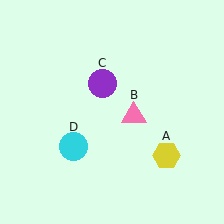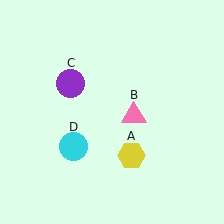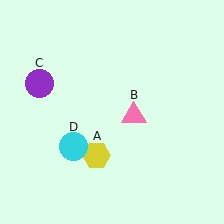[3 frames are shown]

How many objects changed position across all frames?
2 objects changed position: yellow hexagon (object A), purple circle (object C).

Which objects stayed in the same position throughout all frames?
Pink triangle (object B) and cyan circle (object D) remained stationary.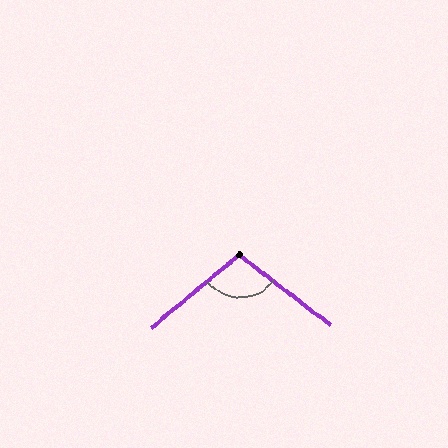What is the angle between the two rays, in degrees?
Approximately 103 degrees.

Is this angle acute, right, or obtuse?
It is obtuse.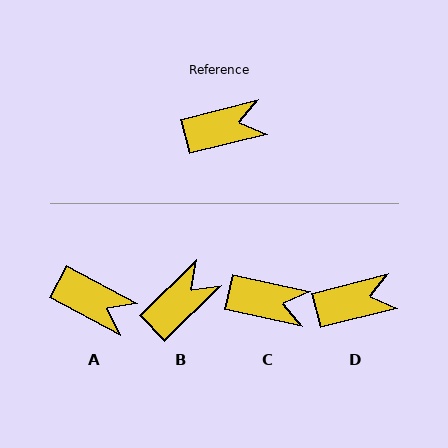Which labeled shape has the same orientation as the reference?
D.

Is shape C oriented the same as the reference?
No, it is off by about 26 degrees.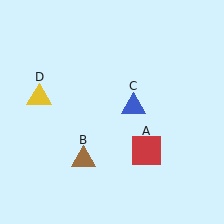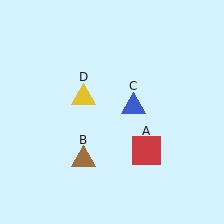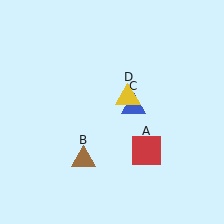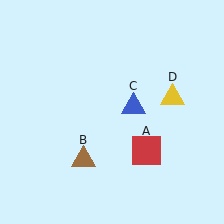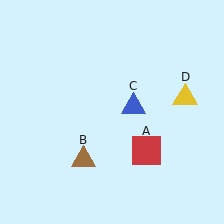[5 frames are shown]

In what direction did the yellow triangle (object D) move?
The yellow triangle (object D) moved right.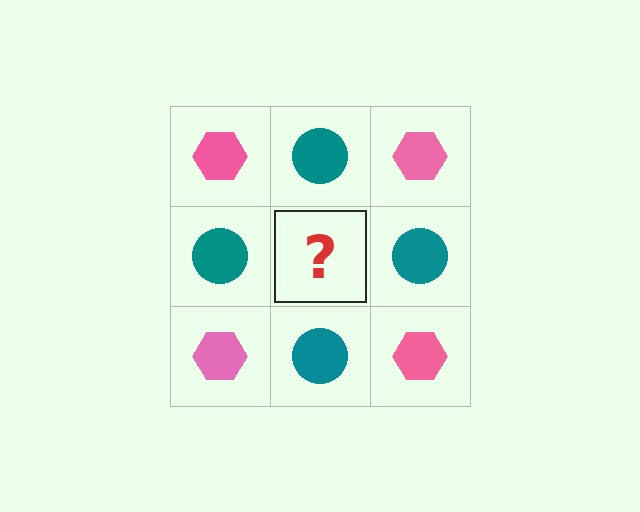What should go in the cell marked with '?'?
The missing cell should contain a pink hexagon.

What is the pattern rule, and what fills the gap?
The rule is that it alternates pink hexagon and teal circle in a checkerboard pattern. The gap should be filled with a pink hexagon.